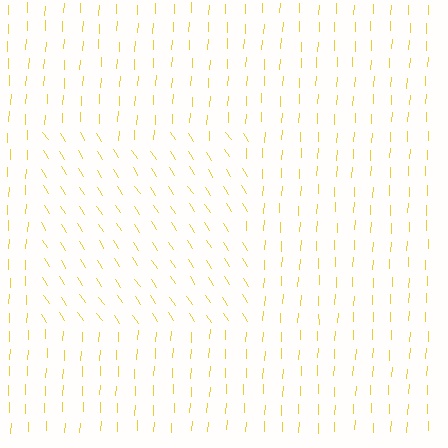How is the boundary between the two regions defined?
The boundary is defined purely by a change in line orientation (approximately 36 degrees difference). All lines are the same color and thickness.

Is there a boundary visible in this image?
Yes, there is a texture boundary formed by a change in line orientation.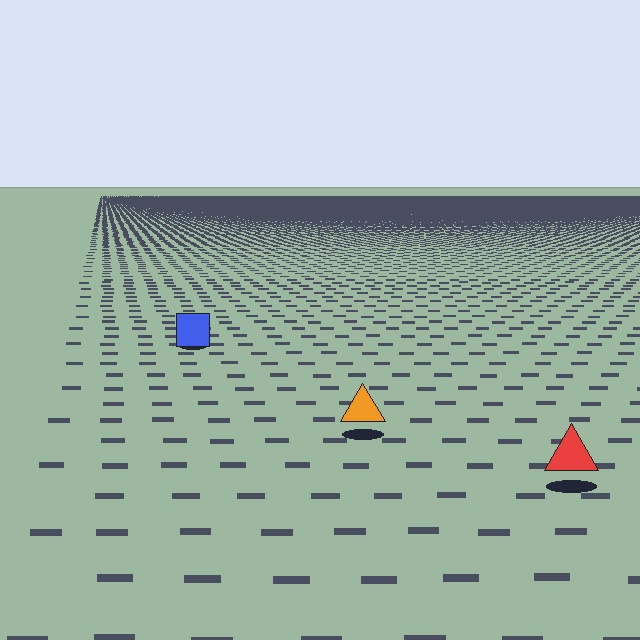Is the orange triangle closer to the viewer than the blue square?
Yes. The orange triangle is closer — you can tell from the texture gradient: the ground texture is coarser near it.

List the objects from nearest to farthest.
From nearest to farthest: the red triangle, the orange triangle, the blue square.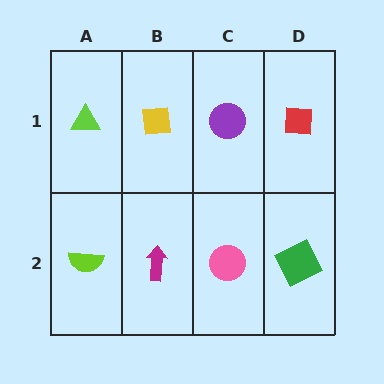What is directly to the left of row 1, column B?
A lime triangle.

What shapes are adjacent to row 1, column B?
A magenta arrow (row 2, column B), a lime triangle (row 1, column A), a purple circle (row 1, column C).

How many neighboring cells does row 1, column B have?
3.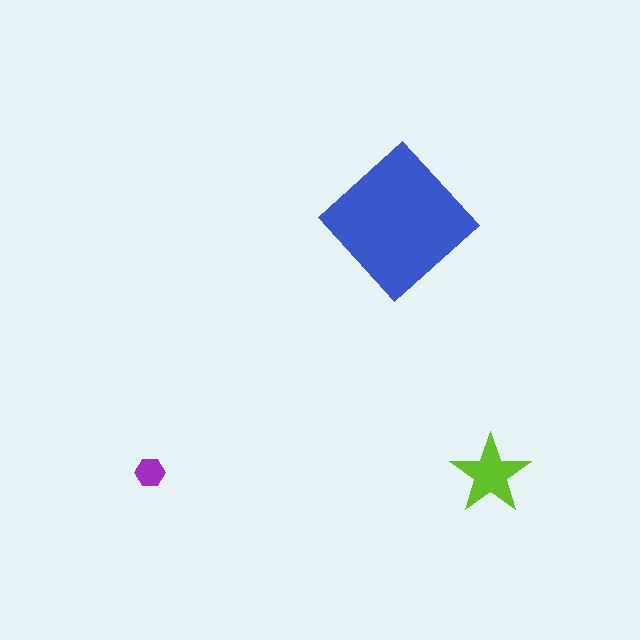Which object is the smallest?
The purple hexagon.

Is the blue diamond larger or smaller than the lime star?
Larger.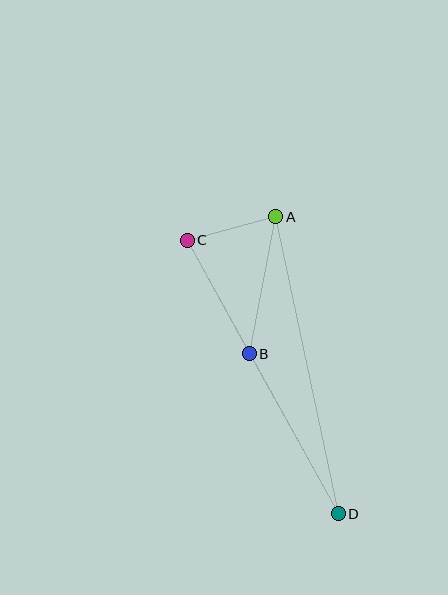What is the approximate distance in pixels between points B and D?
The distance between B and D is approximately 183 pixels.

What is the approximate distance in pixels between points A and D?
The distance between A and D is approximately 304 pixels.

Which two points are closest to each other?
Points A and C are closest to each other.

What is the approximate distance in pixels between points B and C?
The distance between B and C is approximately 130 pixels.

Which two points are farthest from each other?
Points C and D are farthest from each other.